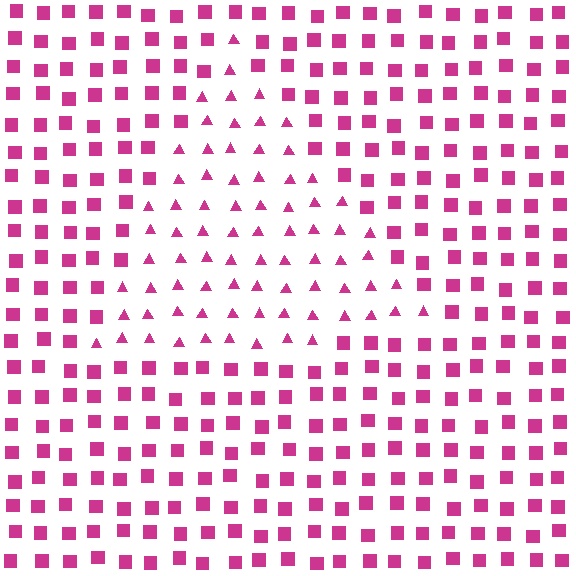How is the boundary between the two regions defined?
The boundary is defined by a change in element shape: triangles inside vs. squares outside. All elements share the same color and spacing.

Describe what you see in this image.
The image is filled with small magenta elements arranged in a uniform grid. A triangle-shaped region contains triangles, while the surrounding area contains squares. The boundary is defined purely by the change in element shape.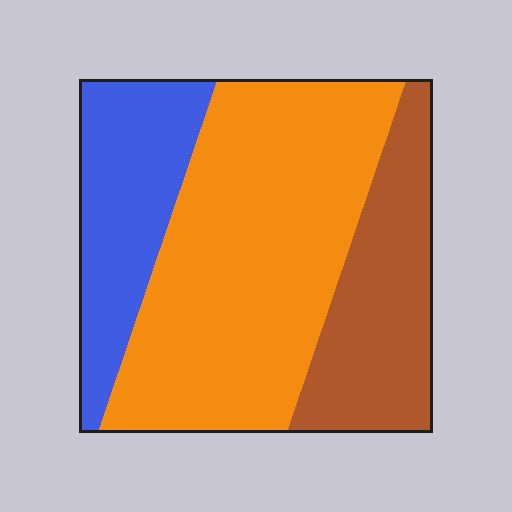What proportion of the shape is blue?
Blue covers 22% of the shape.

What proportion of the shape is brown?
Brown takes up less than a quarter of the shape.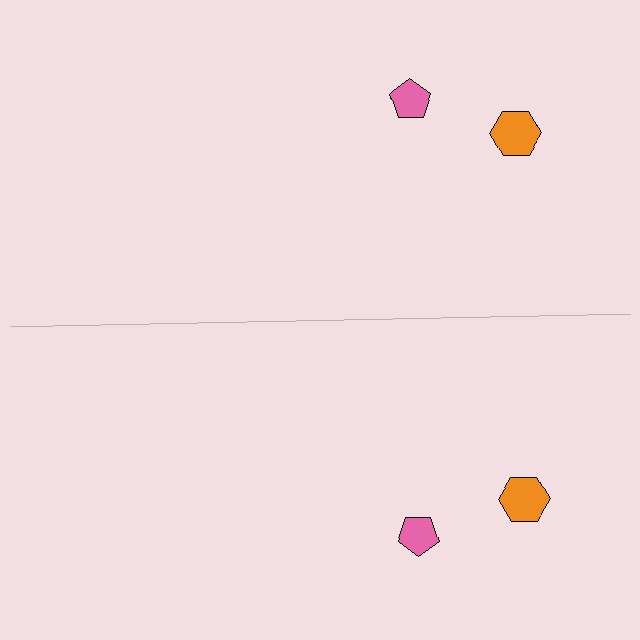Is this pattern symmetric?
Yes, this pattern has bilateral (reflection) symmetry.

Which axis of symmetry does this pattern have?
The pattern has a horizontal axis of symmetry running through the center of the image.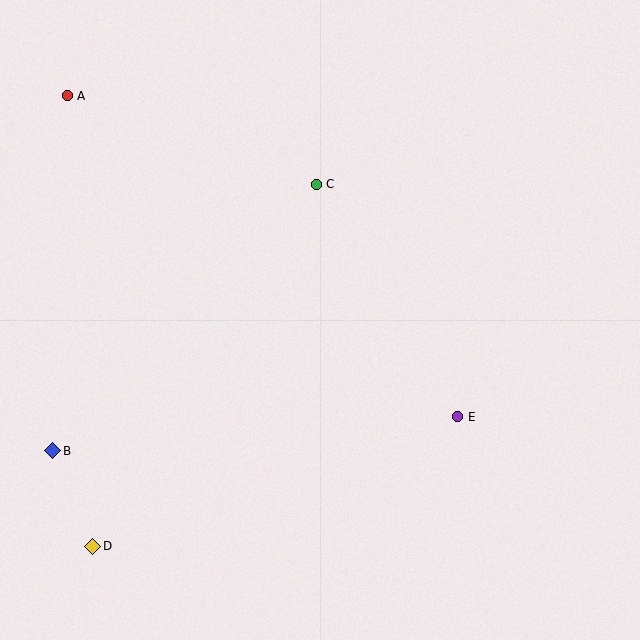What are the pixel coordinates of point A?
Point A is at (67, 96).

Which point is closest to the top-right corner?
Point C is closest to the top-right corner.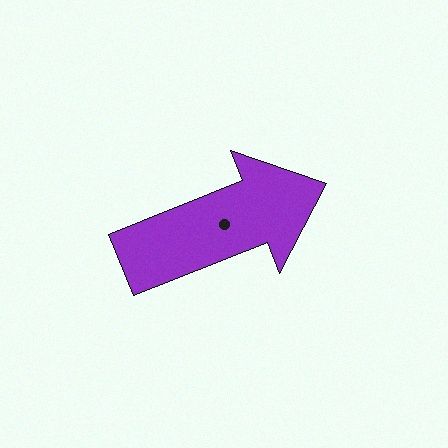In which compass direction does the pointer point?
East.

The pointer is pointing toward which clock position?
Roughly 2 o'clock.